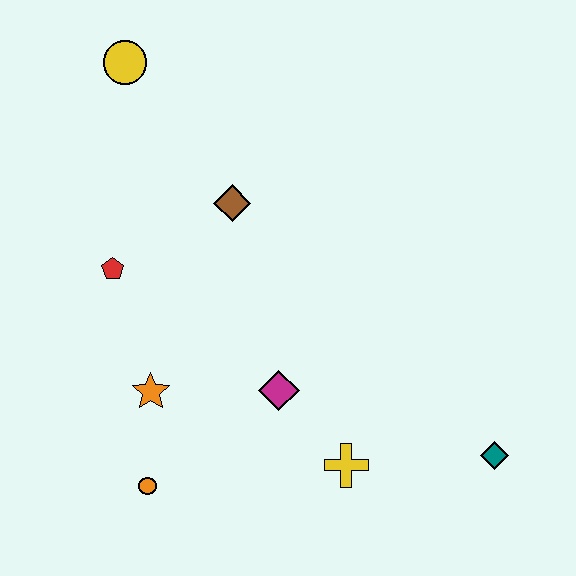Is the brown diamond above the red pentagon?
Yes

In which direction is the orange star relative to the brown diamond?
The orange star is below the brown diamond.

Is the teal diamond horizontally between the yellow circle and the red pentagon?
No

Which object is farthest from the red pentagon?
The teal diamond is farthest from the red pentagon.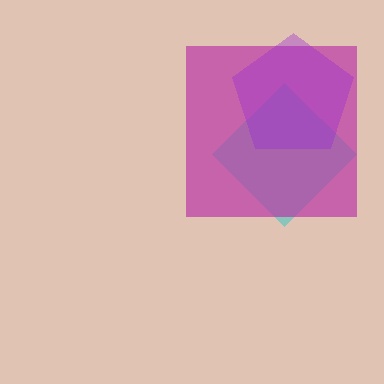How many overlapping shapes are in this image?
There are 3 overlapping shapes in the image.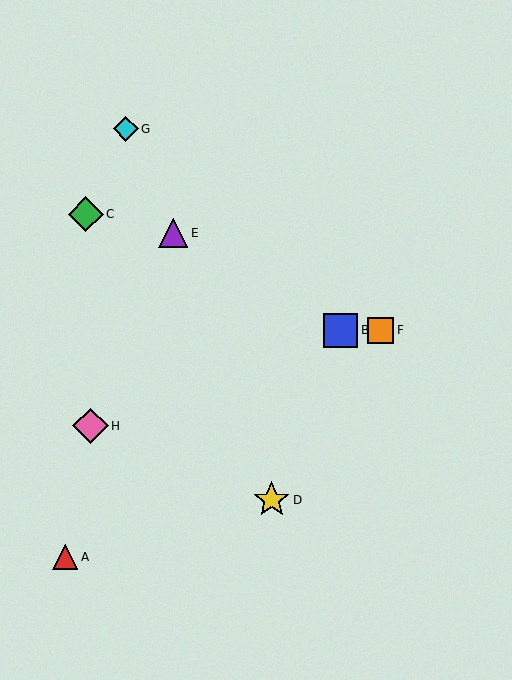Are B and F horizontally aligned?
Yes, both are at y≈330.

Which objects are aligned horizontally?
Objects B, F are aligned horizontally.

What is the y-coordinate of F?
Object F is at y≈330.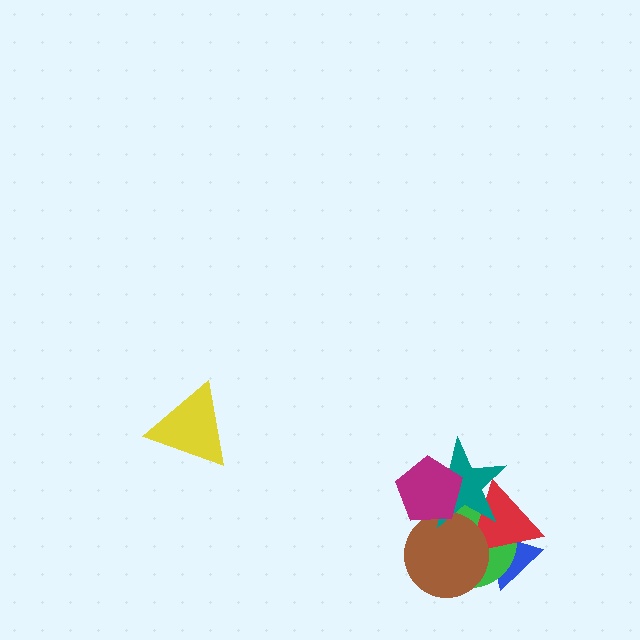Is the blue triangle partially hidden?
Yes, it is partially covered by another shape.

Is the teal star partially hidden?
Yes, it is partially covered by another shape.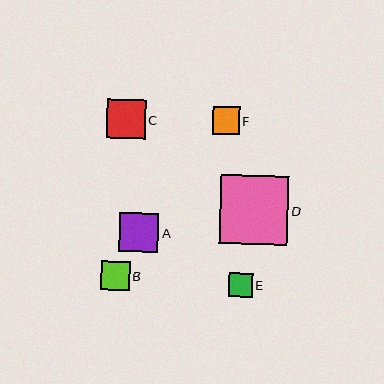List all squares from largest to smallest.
From largest to smallest: D, A, C, B, F, E.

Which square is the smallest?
Square E is the smallest with a size of approximately 24 pixels.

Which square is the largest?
Square D is the largest with a size of approximately 69 pixels.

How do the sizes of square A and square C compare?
Square A and square C are approximately the same size.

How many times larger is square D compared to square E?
Square D is approximately 2.9 times the size of square E.